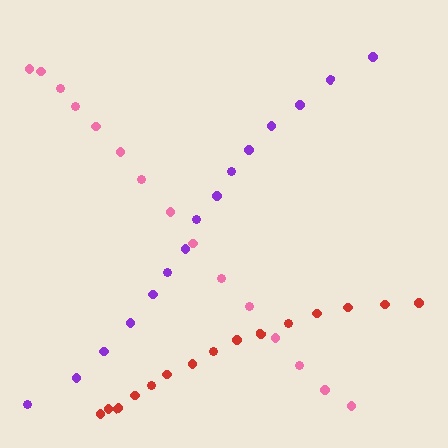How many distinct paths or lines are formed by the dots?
There are 3 distinct paths.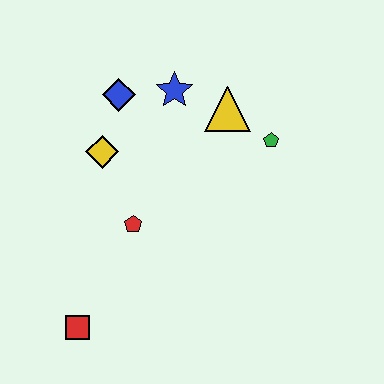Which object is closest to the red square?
The red pentagon is closest to the red square.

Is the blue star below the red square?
No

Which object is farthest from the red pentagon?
The green pentagon is farthest from the red pentagon.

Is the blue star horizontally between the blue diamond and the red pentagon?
No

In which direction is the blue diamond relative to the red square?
The blue diamond is above the red square.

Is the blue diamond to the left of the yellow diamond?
No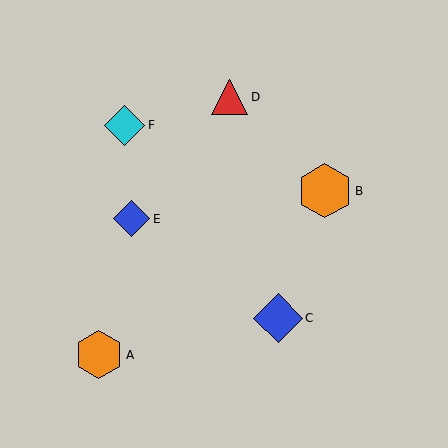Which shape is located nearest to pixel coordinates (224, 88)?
The red triangle (labeled D) at (230, 97) is nearest to that location.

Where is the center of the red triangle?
The center of the red triangle is at (230, 97).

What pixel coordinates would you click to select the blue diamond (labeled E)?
Click at (132, 219) to select the blue diamond E.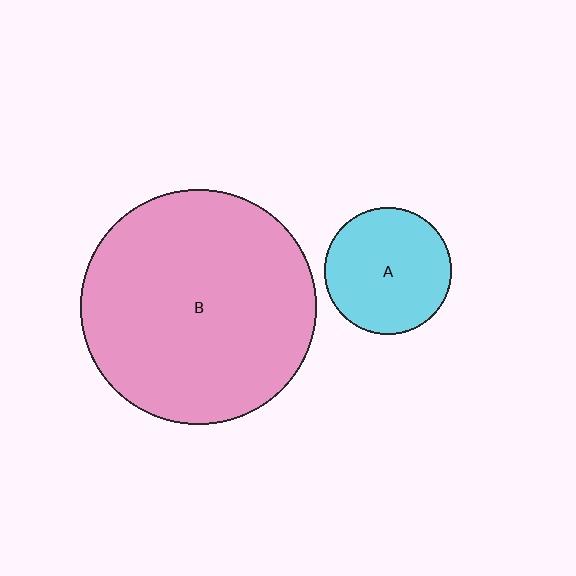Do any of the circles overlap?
No, none of the circles overlap.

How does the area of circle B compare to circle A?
Approximately 3.4 times.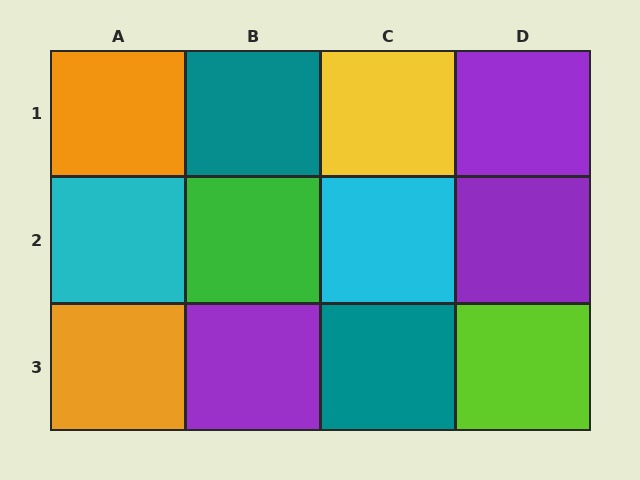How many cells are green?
1 cell is green.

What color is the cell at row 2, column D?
Purple.